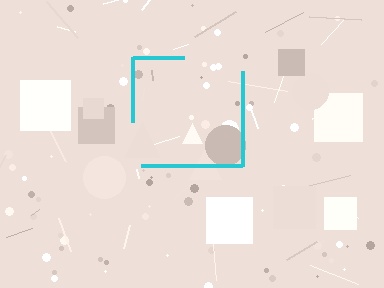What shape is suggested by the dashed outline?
The dashed outline suggests a square.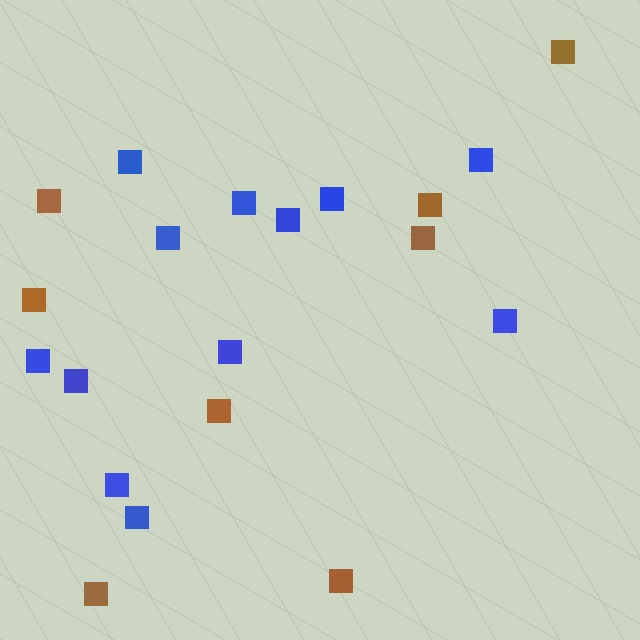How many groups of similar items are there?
There are 2 groups: one group of blue squares (12) and one group of brown squares (8).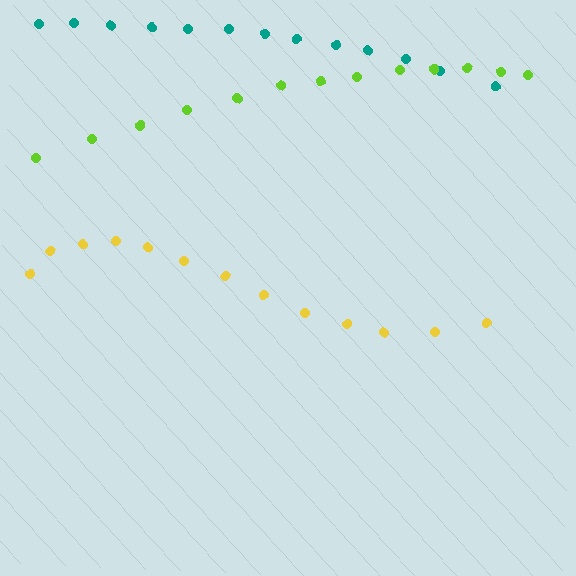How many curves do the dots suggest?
There are 3 distinct paths.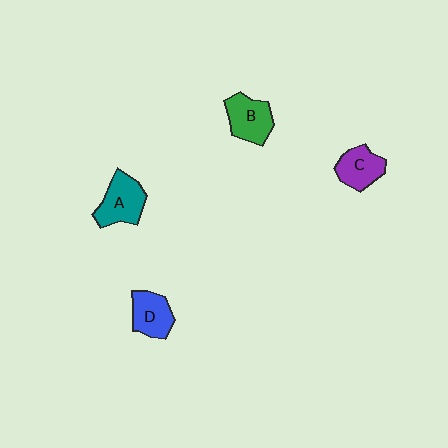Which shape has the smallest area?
Shape C (purple).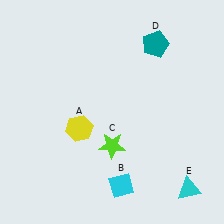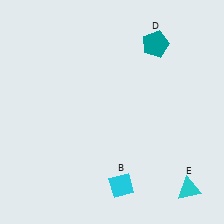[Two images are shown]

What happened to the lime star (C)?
The lime star (C) was removed in Image 2. It was in the bottom-right area of Image 1.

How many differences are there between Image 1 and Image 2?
There are 2 differences between the two images.